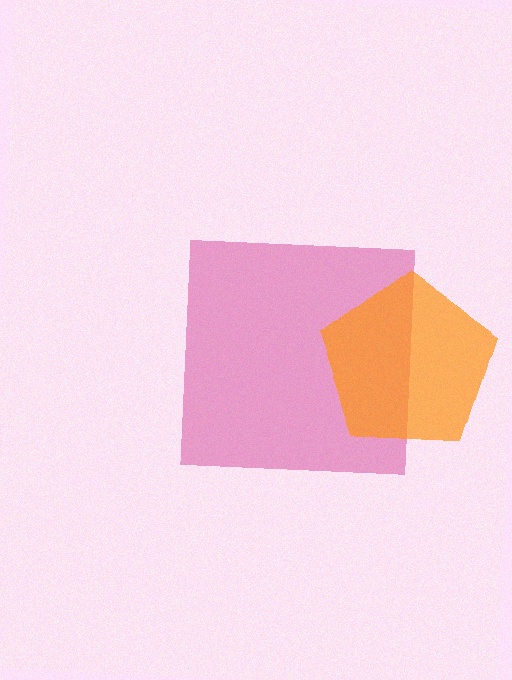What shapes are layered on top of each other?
The layered shapes are: a magenta square, an orange pentagon.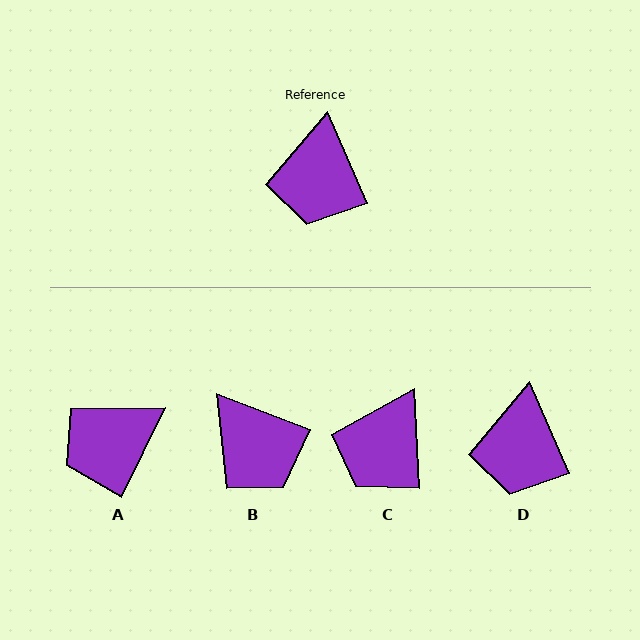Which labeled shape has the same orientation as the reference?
D.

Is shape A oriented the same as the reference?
No, it is off by about 50 degrees.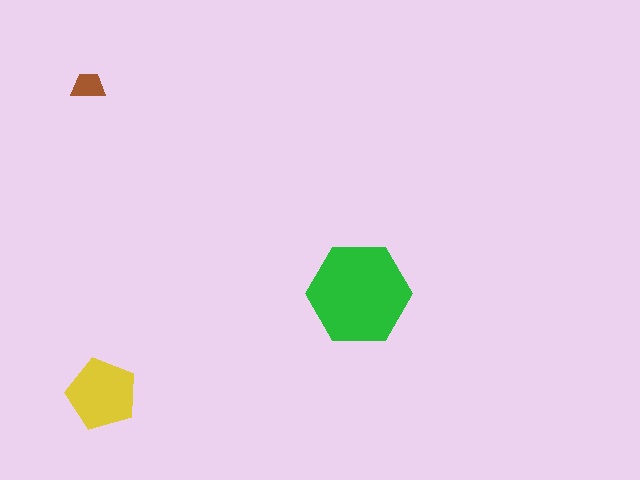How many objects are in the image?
There are 3 objects in the image.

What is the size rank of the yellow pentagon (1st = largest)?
2nd.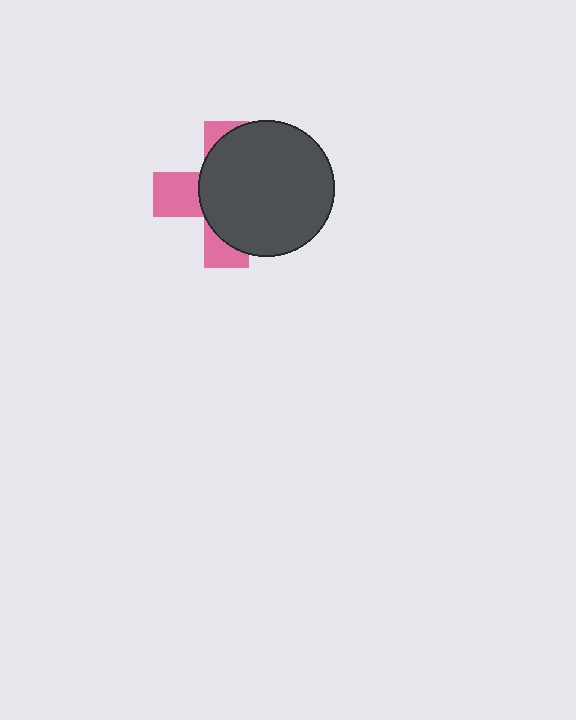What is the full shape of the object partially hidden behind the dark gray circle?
The partially hidden object is a pink cross.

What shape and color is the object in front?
The object in front is a dark gray circle.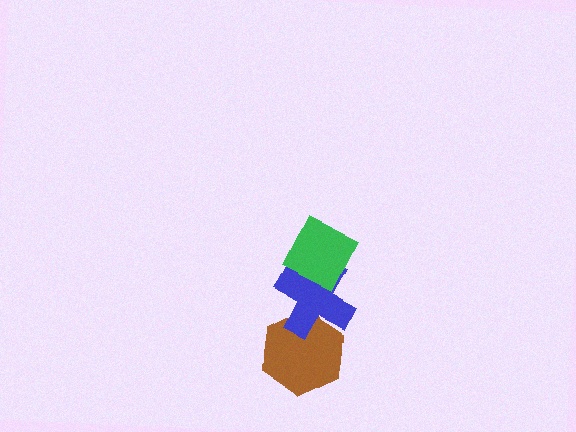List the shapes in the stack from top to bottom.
From top to bottom: the green diamond, the blue cross, the brown hexagon.